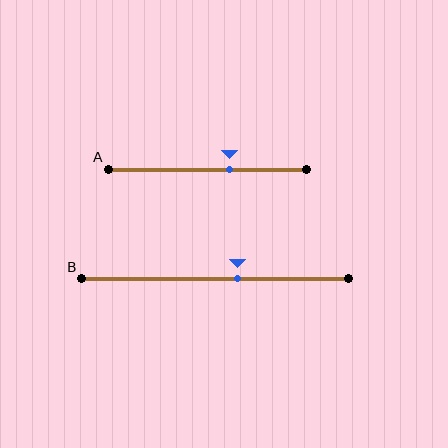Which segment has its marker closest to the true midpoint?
Segment B has its marker closest to the true midpoint.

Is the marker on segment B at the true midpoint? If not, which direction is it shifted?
No, the marker on segment B is shifted to the right by about 9% of the segment length.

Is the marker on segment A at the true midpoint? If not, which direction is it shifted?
No, the marker on segment A is shifted to the right by about 11% of the segment length.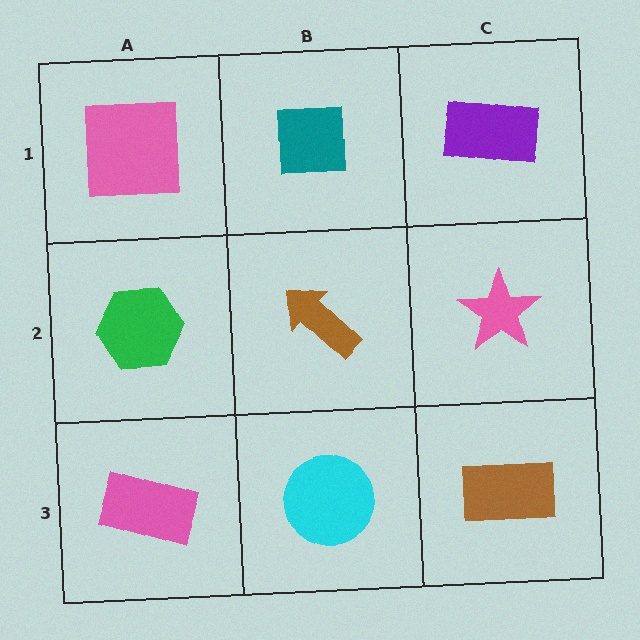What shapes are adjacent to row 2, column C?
A purple rectangle (row 1, column C), a brown rectangle (row 3, column C), a brown arrow (row 2, column B).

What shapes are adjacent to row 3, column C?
A pink star (row 2, column C), a cyan circle (row 3, column B).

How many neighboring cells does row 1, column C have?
2.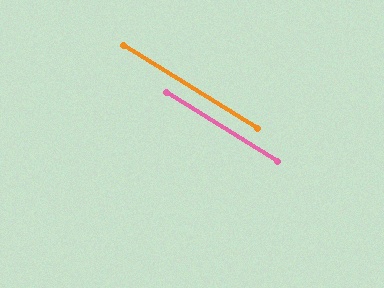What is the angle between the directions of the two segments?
Approximately 0 degrees.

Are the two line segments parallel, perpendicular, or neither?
Parallel — their directions differ by only 0.2°.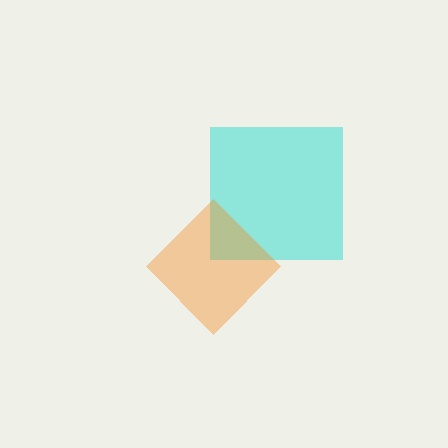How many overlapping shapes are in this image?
There are 2 overlapping shapes in the image.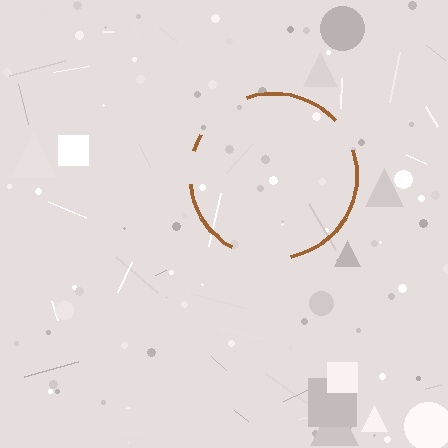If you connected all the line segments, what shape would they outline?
They would outline a circle.